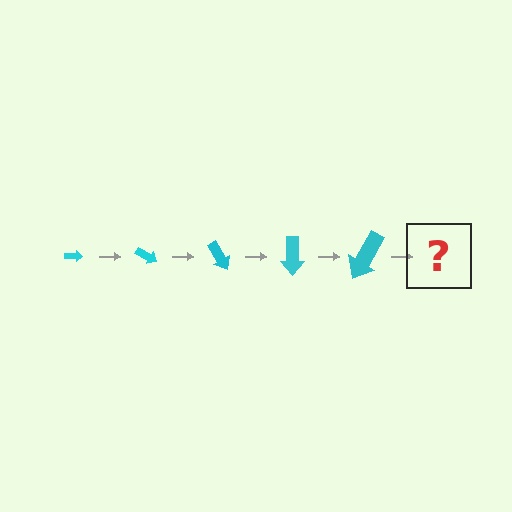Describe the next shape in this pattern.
It should be an arrow, larger than the previous one and rotated 150 degrees from the start.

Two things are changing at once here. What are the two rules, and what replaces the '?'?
The two rules are that the arrow grows larger each step and it rotates 30 degrees each step. The '?' should be an arrow, larger than the previous one and rotated 150 degrees from the start.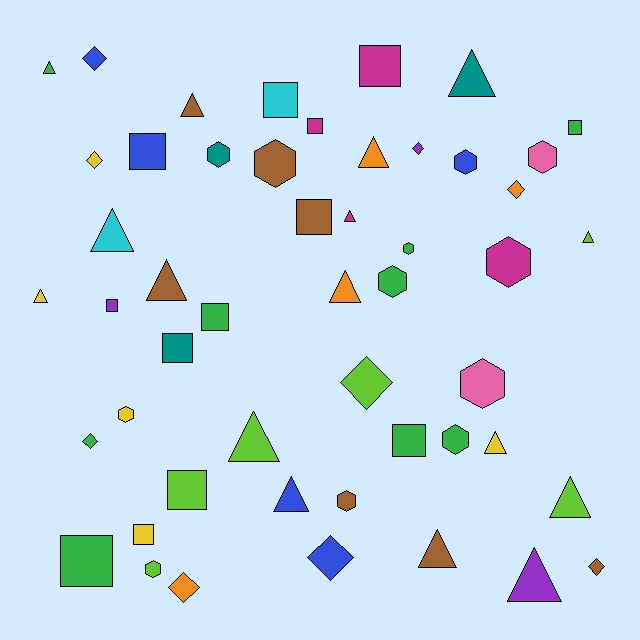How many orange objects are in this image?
There are 4 orange objects.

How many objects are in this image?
There are 50 objects.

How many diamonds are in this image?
There are 9 diamonds.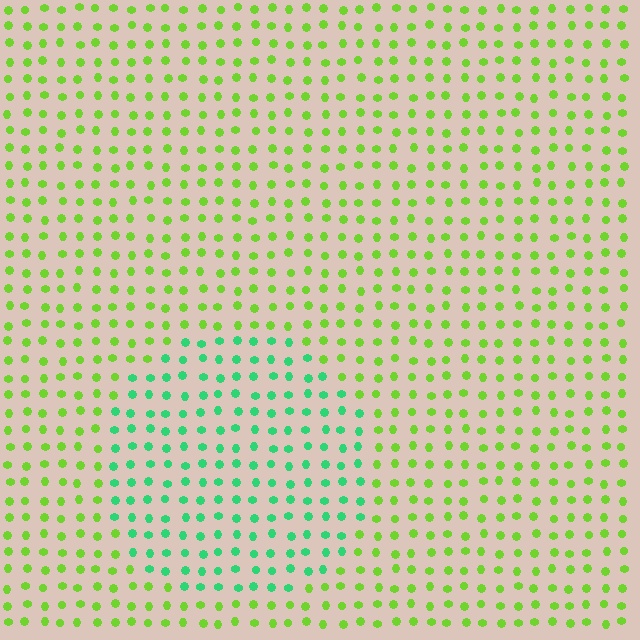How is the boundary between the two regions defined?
The boundary is defined purely by a slight shift in hue (about 49 degrees). Spacing, size, and orientation are identical on both sides.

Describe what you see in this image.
The image is filled with small lime elements in a uniform arrangement. A circle-shaped region is visible where the elements are tinted to a slightly different hue, forming a subtle color boundary.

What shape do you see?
I see a circle.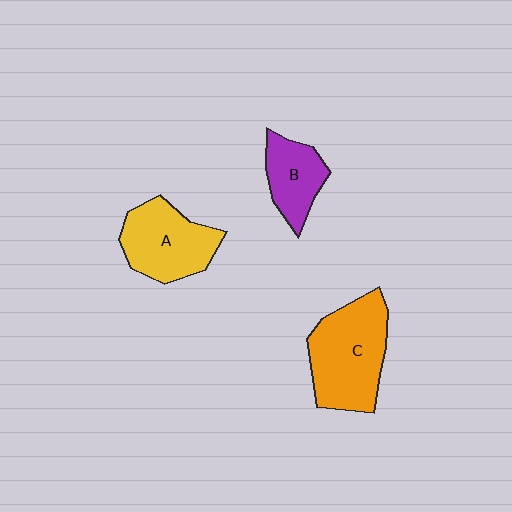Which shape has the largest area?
Shape C (orange).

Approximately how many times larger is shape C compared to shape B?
Approximately 1.8 times.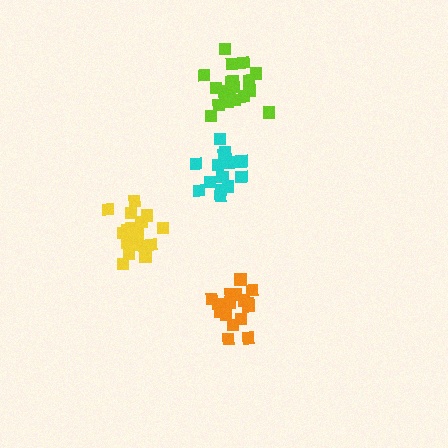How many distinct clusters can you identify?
There are 4 distinct clusters.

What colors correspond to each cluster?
The clusters are colored: orange, yellow, lime, cyan.